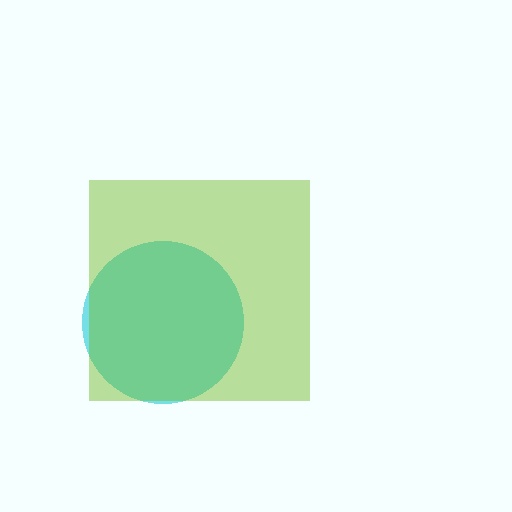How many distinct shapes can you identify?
There are 2 distinct shapes: a cyan circle, a lime square.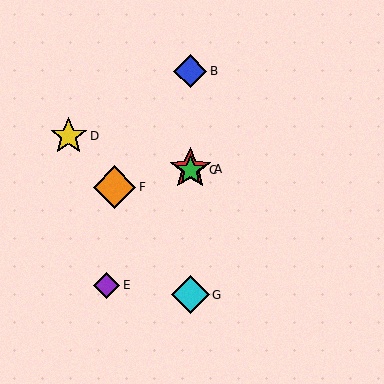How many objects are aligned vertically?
4 objects (A, B, C, G) are aligned vertically.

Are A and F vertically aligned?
No, A is at x≈190 and F is at x≈115.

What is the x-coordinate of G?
Object G is at x≈190.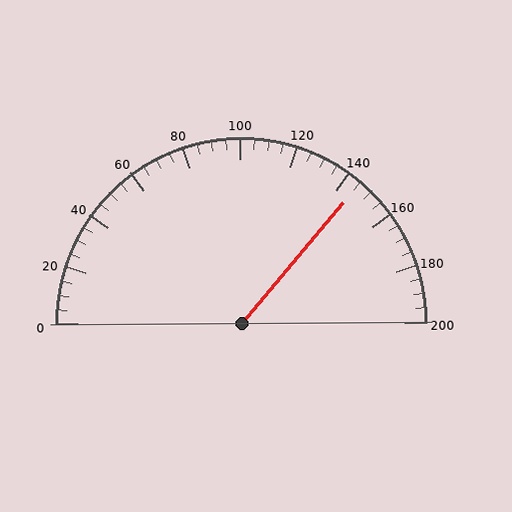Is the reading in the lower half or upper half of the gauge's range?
The reading is in the upper half of the range (0 to 200).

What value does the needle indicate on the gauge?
The needle indicates approximately 145.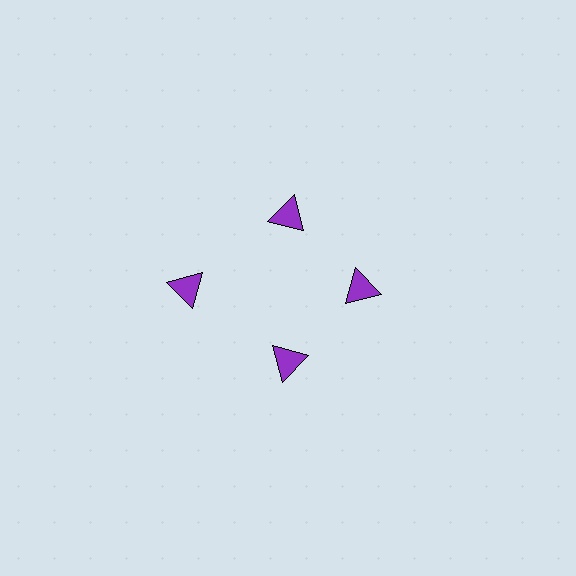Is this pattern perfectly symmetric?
No. The 4 purple triangles are arranged in a ring, but one element near the 9 o'clock position is pushed outward from the center, breaking the 4-fold rotational symmetry.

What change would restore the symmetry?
The symmetry would be restored by moving it inward, back onto the ring so that all 4 triangles sit at equal angles and equal distance from the center.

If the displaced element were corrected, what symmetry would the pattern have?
It would have 4-fold rotational symmetry — the pattern would map onto itself every 90 degrees.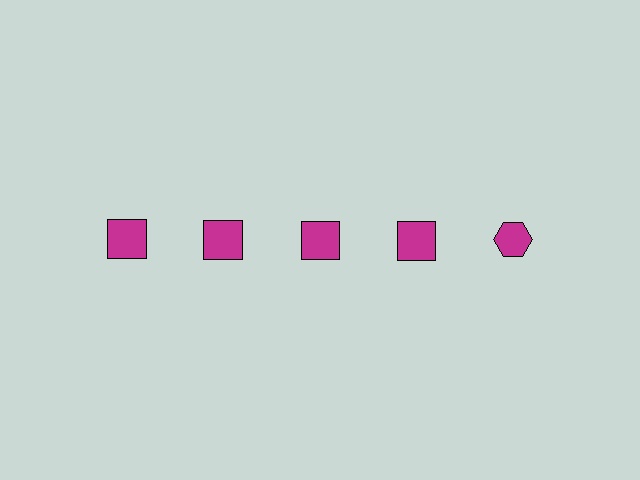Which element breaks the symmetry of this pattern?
The magenta hexagon in the top row, rightmost column breaks the symmetry. All other shapes are magenta squares.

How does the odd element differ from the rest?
It has a different shape: hexagon instead of square.